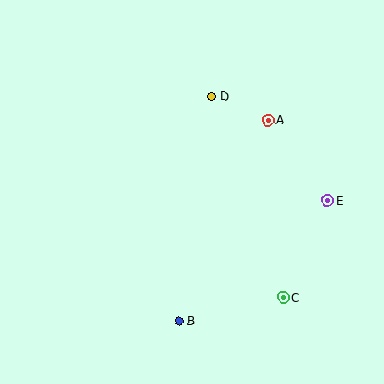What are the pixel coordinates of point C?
Point C is at (283, 297).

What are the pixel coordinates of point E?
Point E is at (328, 200).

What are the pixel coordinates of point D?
Point D is at (211, 96).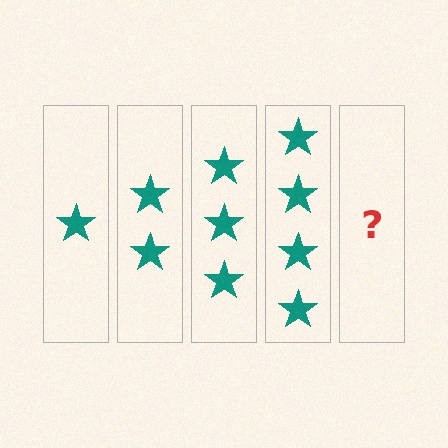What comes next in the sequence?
The next element should be 5 stars.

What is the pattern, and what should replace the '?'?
The pattern is that each step adds one more star. The '?' should be 5 stars.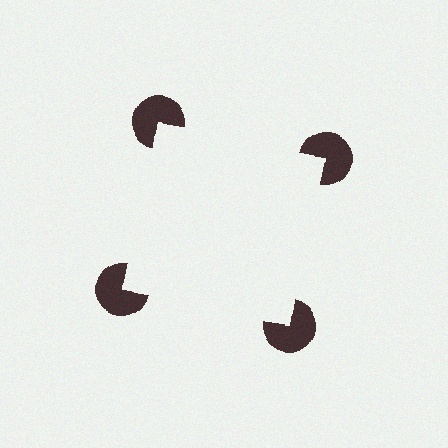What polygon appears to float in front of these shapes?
An illusory square — its edges are inferred from the aligned wedge cuts in the pac-man discs, not physically drawn.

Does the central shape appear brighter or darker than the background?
It typically appears slightly brighter than the background, even though no actual brightness change is drawn.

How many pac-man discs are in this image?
There are 4 — one at each vertex of the illusory square.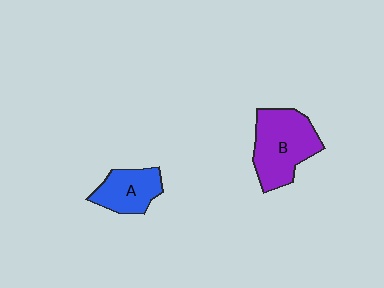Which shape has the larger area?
Shape B (purple).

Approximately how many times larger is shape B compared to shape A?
Approximately 1.6 times.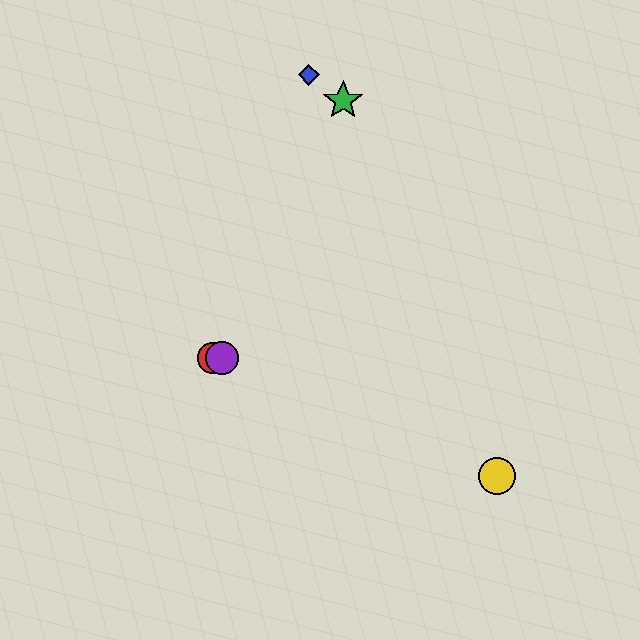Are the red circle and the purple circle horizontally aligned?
Yes, both are at y≈358.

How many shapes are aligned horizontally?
2 shapes (the red circle, the purple circle) are aligned horizontally.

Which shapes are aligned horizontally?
The red circle, the purple circle are aligned horizontally.